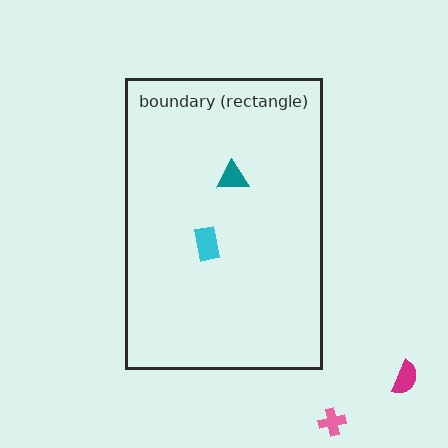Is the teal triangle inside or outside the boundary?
Inside.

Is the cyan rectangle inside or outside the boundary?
Inside.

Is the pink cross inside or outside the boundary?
Outside.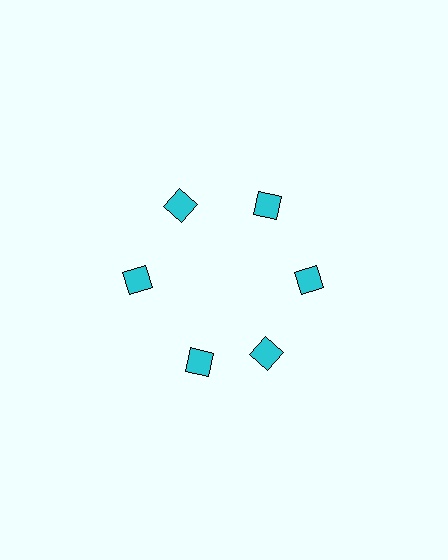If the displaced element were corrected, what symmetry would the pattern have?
It would have 6-fold rotational symmetry — the pattern would map onto itself every 60 degrees.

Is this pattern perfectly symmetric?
No. The 6 cyan squares are arranged in a ring, but one element near the 7 o'clock position is rotated out of alignment along the ring, breaking the 6-fold rotational symmetry.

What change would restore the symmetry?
The symmetry would be restored by rotating it back into even spacing with its neighbors so that all 6 squares sit at equal angles and equal distance from the center.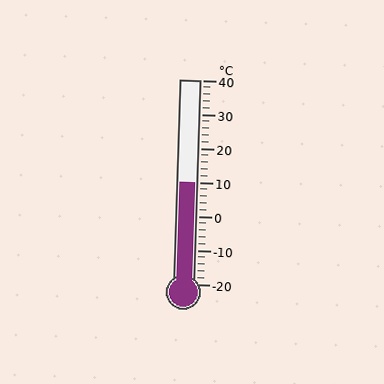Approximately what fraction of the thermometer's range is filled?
The thermometer is filled to approximately 50% of its range.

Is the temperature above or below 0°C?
The temperature is above 0°C.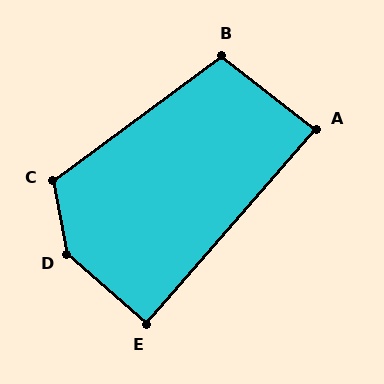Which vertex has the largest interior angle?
D, at approximately 142 degrees.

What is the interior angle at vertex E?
Approximately 90 degrees (approximately right).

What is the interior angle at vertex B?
Approximately 106 degrees (obtuse).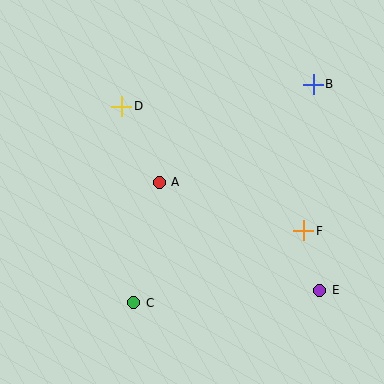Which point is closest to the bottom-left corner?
Point C is closest to the bottom-left corner.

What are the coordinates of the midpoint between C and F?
The midpoint between C and F is at (219, 267).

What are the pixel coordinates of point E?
Point E is at (320, 290).